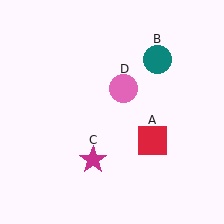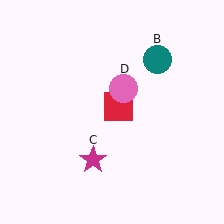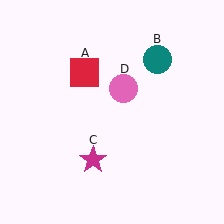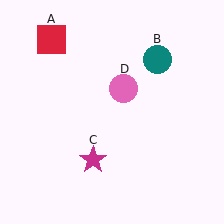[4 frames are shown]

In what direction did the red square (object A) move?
The red square (object A) moved up and to the left.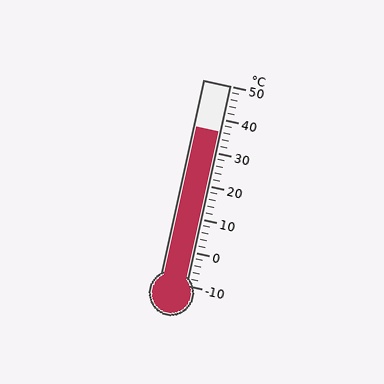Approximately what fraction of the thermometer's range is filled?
The thermometer is filled to approximately 75% of its range.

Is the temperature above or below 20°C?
The temperature is above 20°C.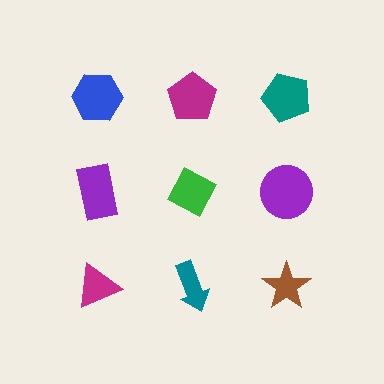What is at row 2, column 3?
A purple circle.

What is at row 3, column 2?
A teal arrow.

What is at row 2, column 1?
A purple rectangle.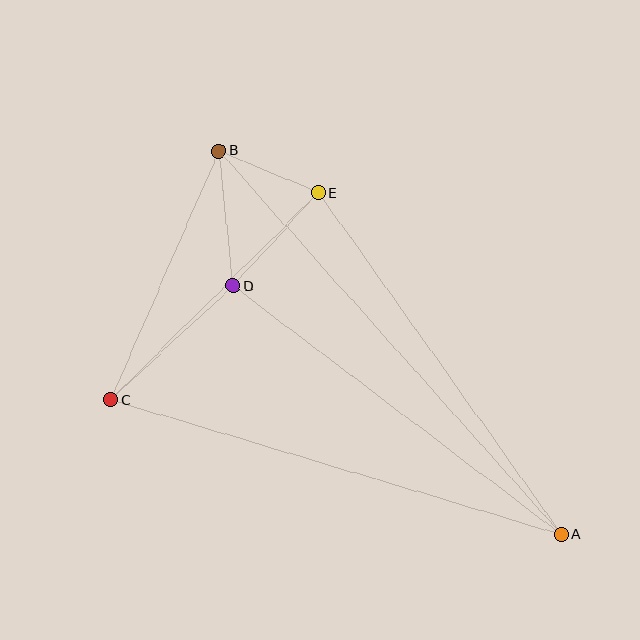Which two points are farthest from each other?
Points A and B are farthest from each other.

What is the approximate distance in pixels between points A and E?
The distance between A and E is approximately 420 pixels.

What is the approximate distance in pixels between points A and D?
The distance between A and D is approximately 412 pixels.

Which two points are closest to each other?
Points B and E are closest to each other.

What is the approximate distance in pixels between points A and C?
The distance between A and C is approximately 471 pixels.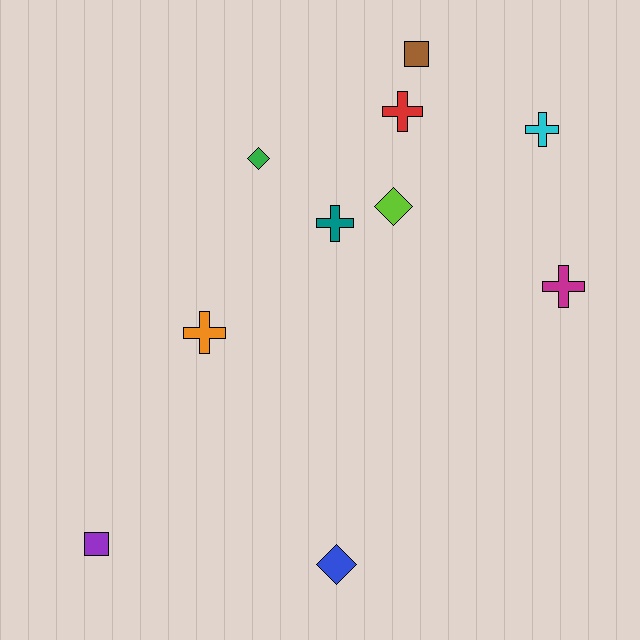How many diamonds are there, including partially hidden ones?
There are 3 diamonds.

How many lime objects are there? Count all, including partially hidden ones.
There is 1 lime object.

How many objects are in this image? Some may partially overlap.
There are 10 objects.